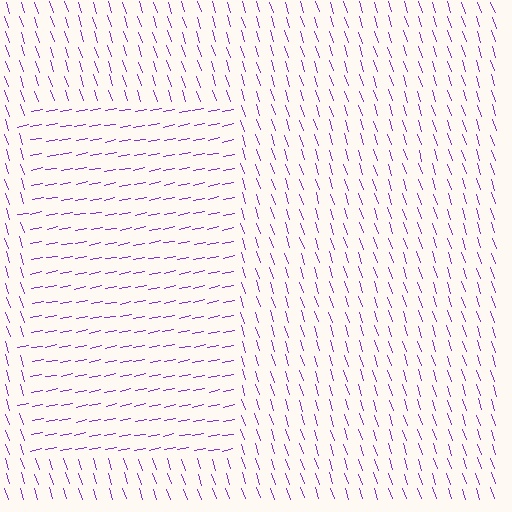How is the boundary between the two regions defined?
The boundary is defined purely by a change in line orientation (approximately 83 degrees difference). All lines are the same color and thickness.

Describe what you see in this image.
The image is filled with small purple line segments. A rectangle region in the image has lines oriented differently from the surrounding lines, creating a visible texture boundary.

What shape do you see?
I see a rectangle.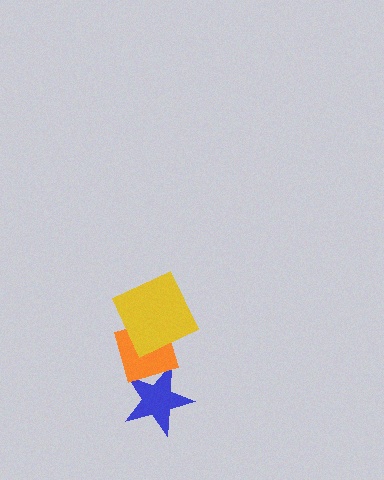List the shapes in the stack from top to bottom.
From top to bottom: the yellow square, the orange diamond, the blue star.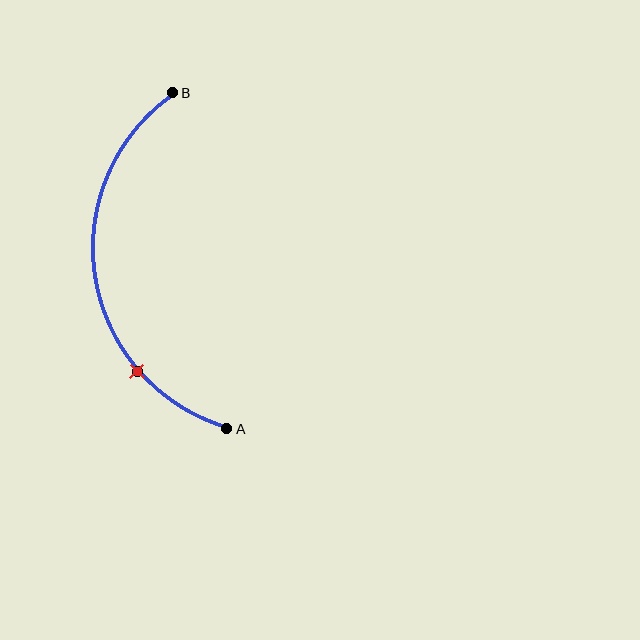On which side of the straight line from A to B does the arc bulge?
The arc bulges to the left of the straight line connecting A and B.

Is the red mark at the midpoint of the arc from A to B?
No. The red mark lies on the arc but is closer to endpoint A. The arc midpoint would be at the point on the curve equidistant along the arc from both A and B.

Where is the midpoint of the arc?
The arc midpoint is the point on the curve farthest from the straight line joining A and B. It sits to the left of that line.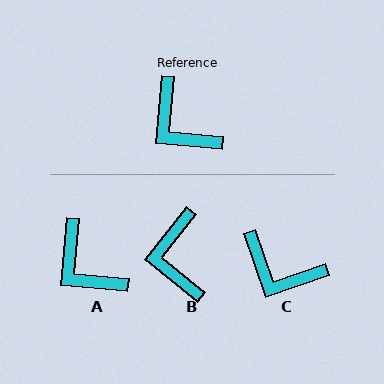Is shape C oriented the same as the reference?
No, it is off by about 24 degrees.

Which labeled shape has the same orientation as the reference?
A.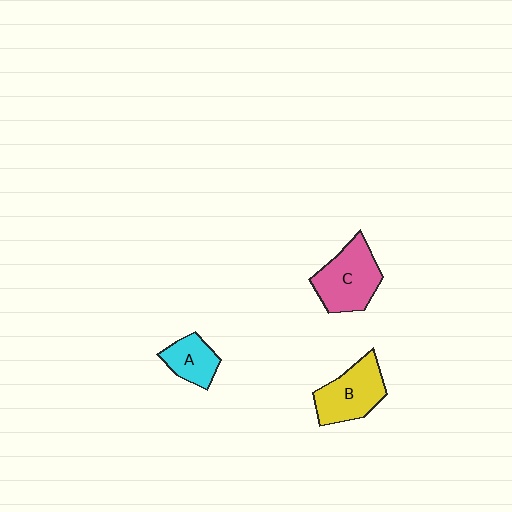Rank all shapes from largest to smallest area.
From largest to smallest: C (pink), B (yellow), A (cyan).